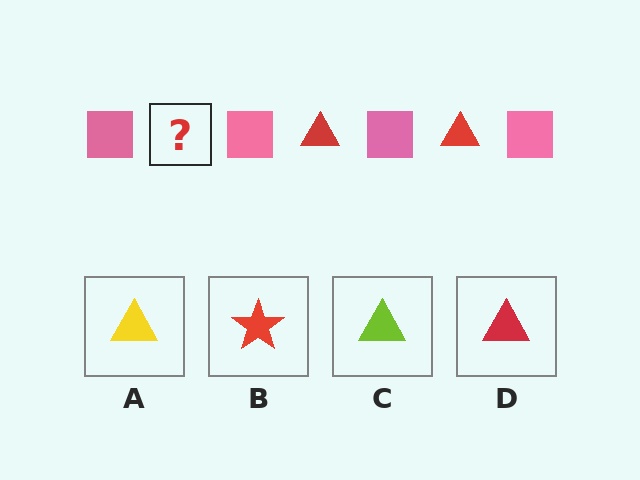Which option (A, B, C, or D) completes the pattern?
D.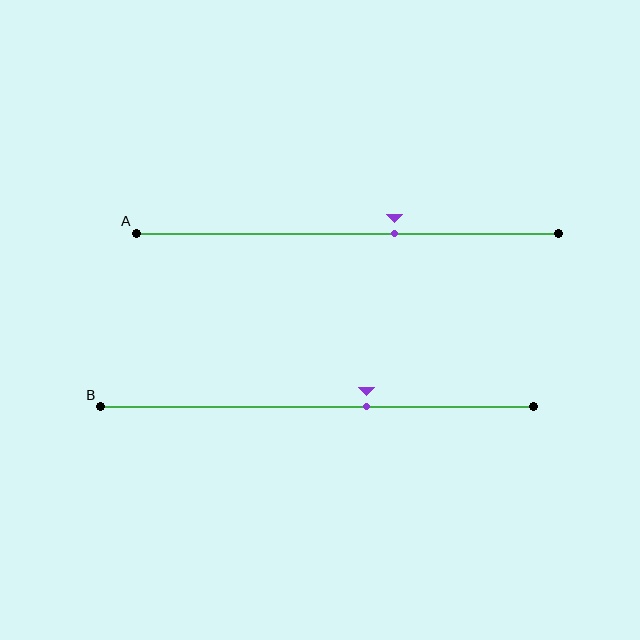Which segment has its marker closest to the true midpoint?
Segment A has its marker closest to the true midpoint.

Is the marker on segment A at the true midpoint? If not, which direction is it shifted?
No, the marker on segment A is shifted to the right by about 11% of the segment length.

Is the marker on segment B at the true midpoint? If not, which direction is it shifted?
No, the marker on segment B is shifted to the right by about 12% of the segment length.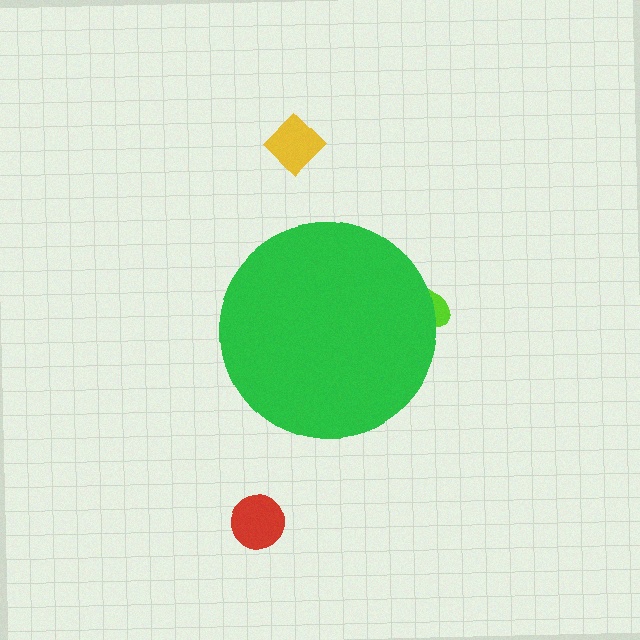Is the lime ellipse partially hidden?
Yes, the lime ellipse is partially hidden behind the green circle.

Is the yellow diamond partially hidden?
No, the yellow diamond is fully visible.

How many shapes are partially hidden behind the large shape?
1 shape is partially hidden.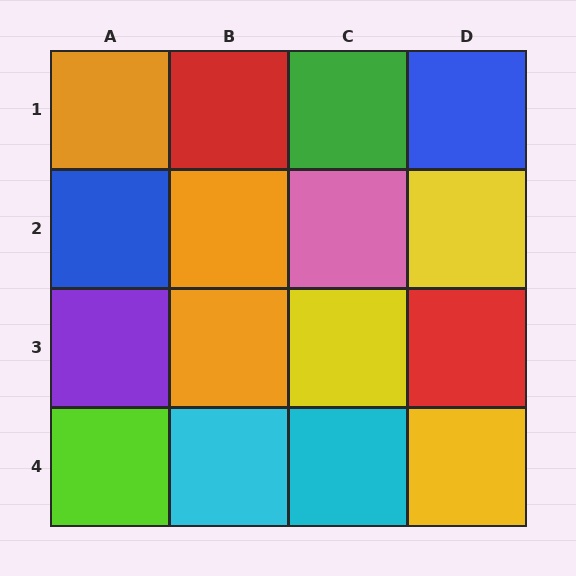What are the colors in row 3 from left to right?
Purple, orange, yellow, red.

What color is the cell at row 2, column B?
Orange.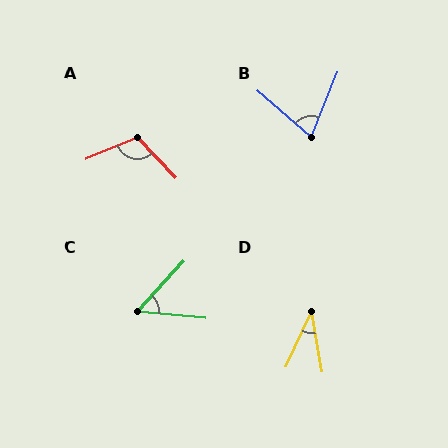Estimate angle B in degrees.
Approximately 71 degrees.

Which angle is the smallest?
D, at approximately 34 degrees.